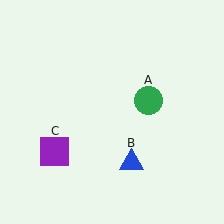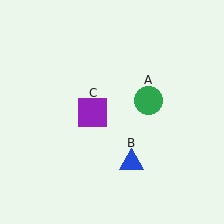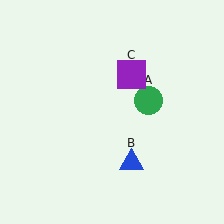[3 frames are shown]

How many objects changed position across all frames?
1 object changed position: purple square (object C).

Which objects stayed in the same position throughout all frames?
Green circle (object A) and blue triangle (object B) remained stationary.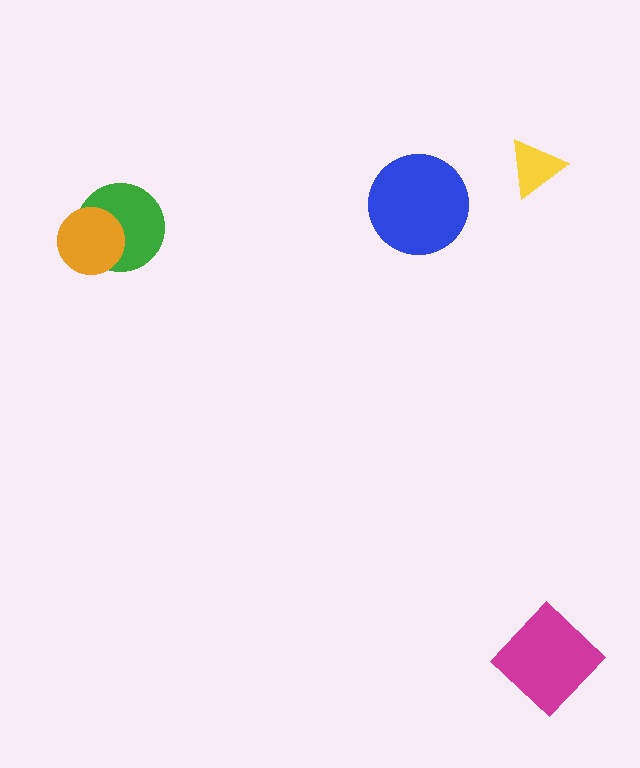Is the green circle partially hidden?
Yes, it is partially covered by another shape.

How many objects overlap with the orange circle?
1 object overlaps with the orange circle.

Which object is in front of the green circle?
The orange circle is in front of the green circle.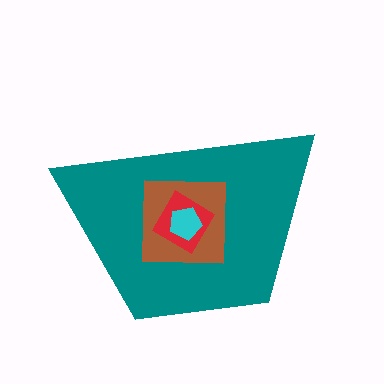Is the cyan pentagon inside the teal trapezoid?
Yes.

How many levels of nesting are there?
4.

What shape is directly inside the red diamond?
The cyan pentagon.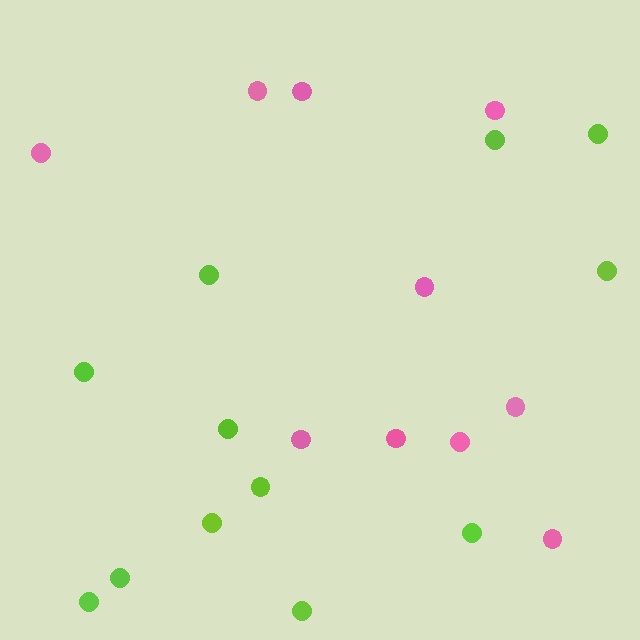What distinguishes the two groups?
There are 2 groups: one group of pink circles (10) and one group of lime circles (12).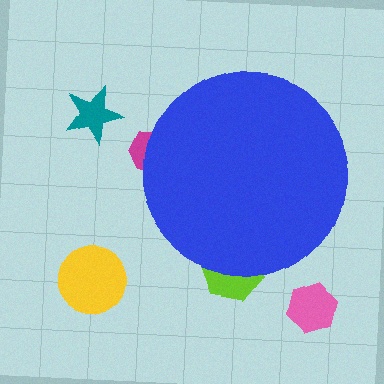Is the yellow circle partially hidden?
No, the yellow circle is fully visible.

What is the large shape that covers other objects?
A blue circle.